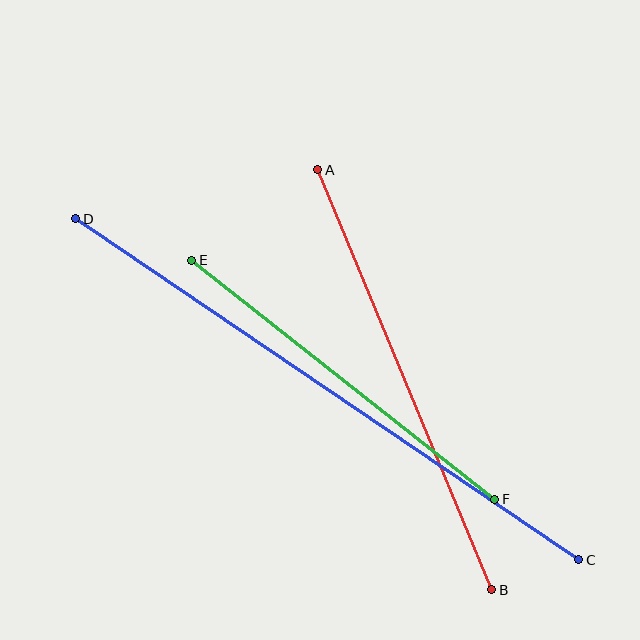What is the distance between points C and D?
The distance is approximately 608 pixels.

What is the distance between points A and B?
The distance is approximately 455 pixels.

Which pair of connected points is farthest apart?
Points C and D are farthest apart.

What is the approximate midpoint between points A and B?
The midpoint is at approximately (405, 380) pixels.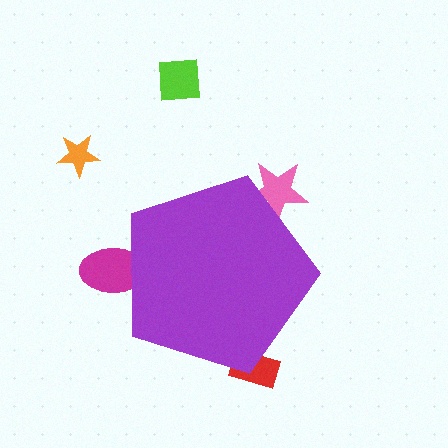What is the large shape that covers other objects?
A purple pentagon.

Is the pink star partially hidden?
Yes, the pink star is partially hidden behind the purple pentagon.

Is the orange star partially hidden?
No, the orange star is fully visible.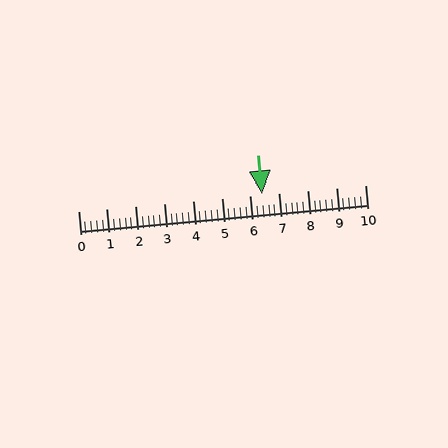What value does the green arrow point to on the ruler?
The green arrow points to approximately 6.4.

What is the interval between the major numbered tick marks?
The major tick marks are spaced 1 units apart.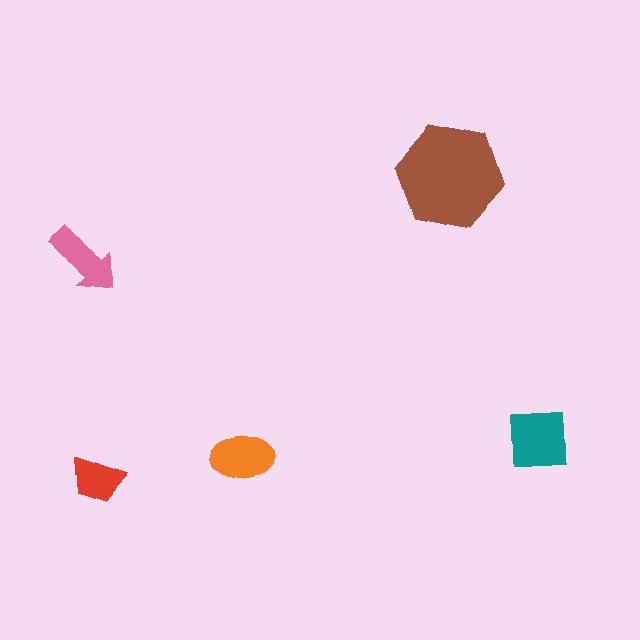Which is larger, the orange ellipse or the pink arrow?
The orange ellipse.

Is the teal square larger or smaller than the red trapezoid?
Larger.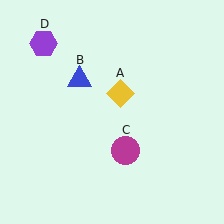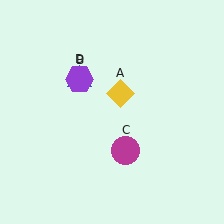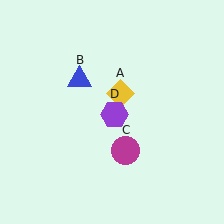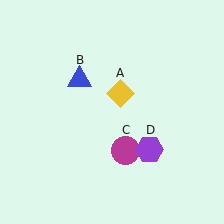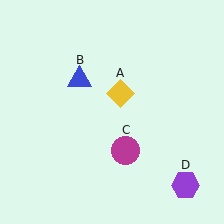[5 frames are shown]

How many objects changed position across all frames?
1 object changed position: purple hexagon (object D).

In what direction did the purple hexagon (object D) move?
The purple hexagon (object D) moved down and to the right.